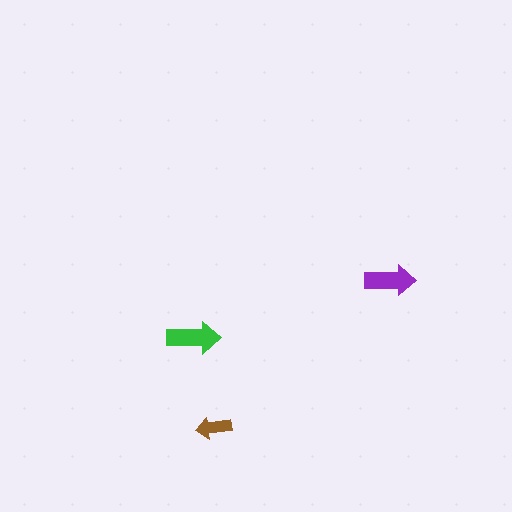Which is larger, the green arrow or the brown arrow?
The green one.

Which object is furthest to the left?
The green arrow is leftmost.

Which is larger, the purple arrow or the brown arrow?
The purple one.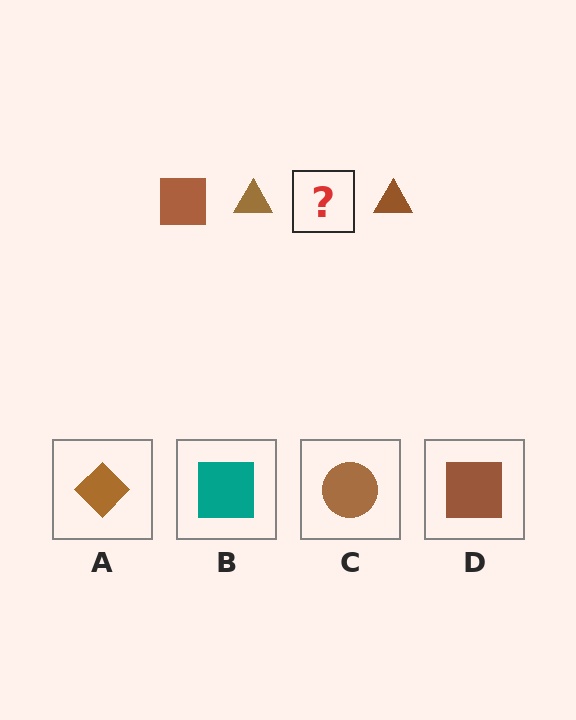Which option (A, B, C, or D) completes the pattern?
D.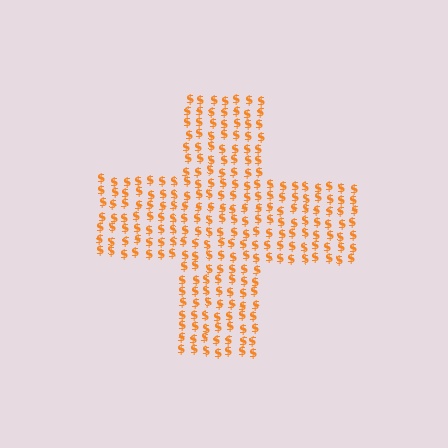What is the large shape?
The large shape is a cross.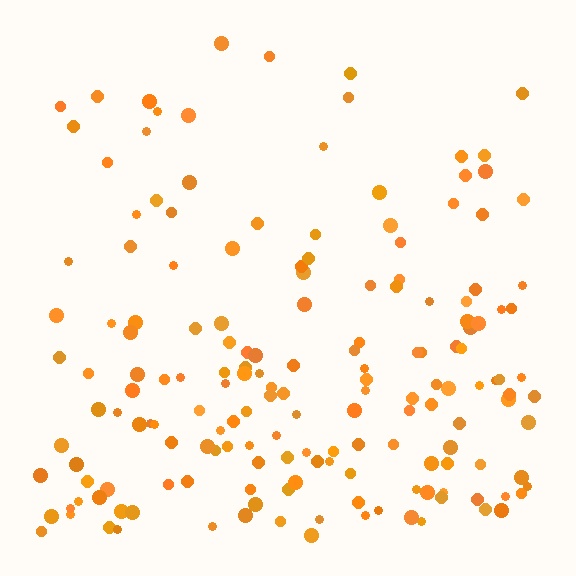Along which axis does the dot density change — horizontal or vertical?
Vertical.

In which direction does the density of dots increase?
From top to bottom, with the bottom side densest.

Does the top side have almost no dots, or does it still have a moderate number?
Still a moderate number, just noticeably fewer than the bottom.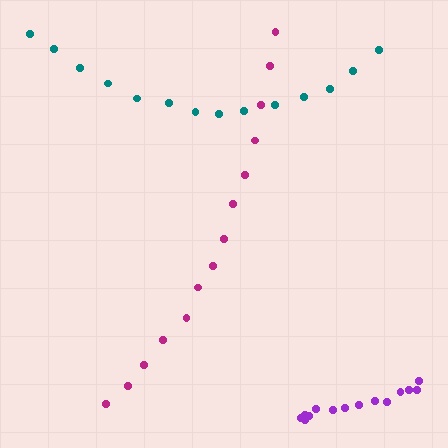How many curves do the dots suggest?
There are 3 distinct paths.